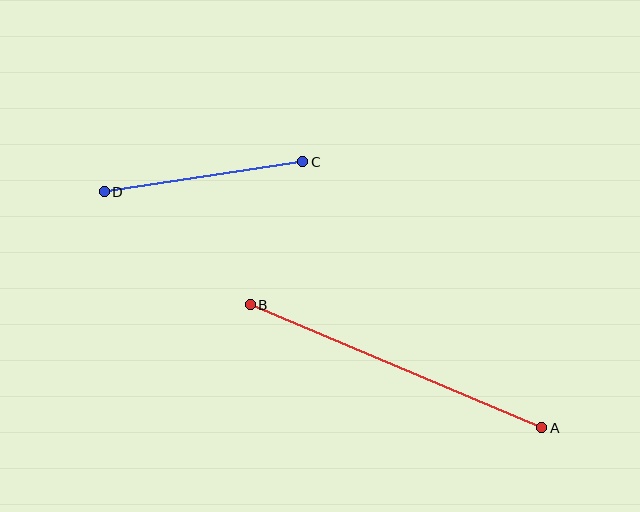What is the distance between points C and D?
The distance is approximately 201 pixels.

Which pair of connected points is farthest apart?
Points A and B are farthest apart.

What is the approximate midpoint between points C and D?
The midpoint is at approximately (203, 177) pixels.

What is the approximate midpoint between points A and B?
The midpoint is at approximately (396, 366) pixels.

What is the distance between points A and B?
The distance is approximately 317 pixels.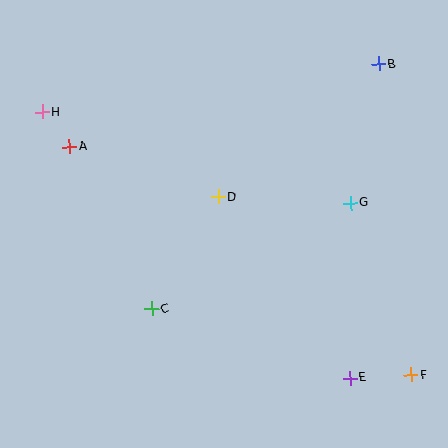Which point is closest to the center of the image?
Point D at (218, 197) is closest to the center.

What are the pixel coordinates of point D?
Point D is at (218, 197).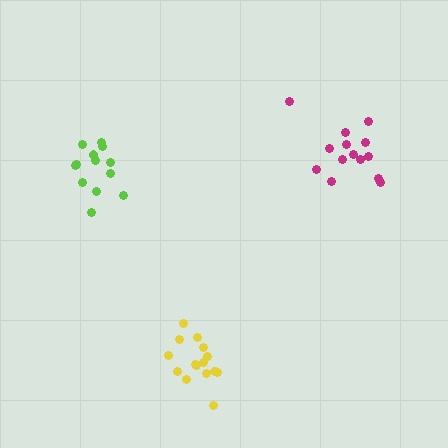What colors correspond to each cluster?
The clusters are colored: magenta, lime, yellow.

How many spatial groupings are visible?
There are 3 spatial groupings.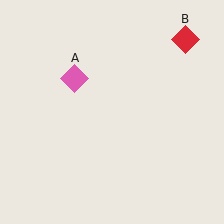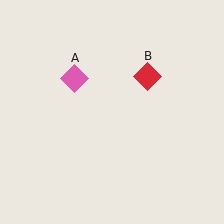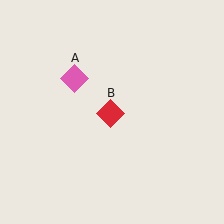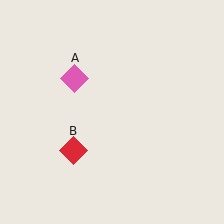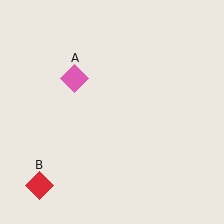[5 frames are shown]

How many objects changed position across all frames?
1 object changed position: red diamond (object B).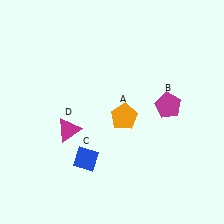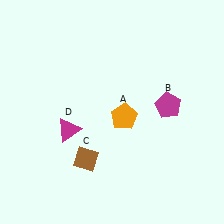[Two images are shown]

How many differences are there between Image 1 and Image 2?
There is 1 difference between the two images.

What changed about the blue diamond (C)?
In Image 1, C is blue. In Image 2, it changed to brown.